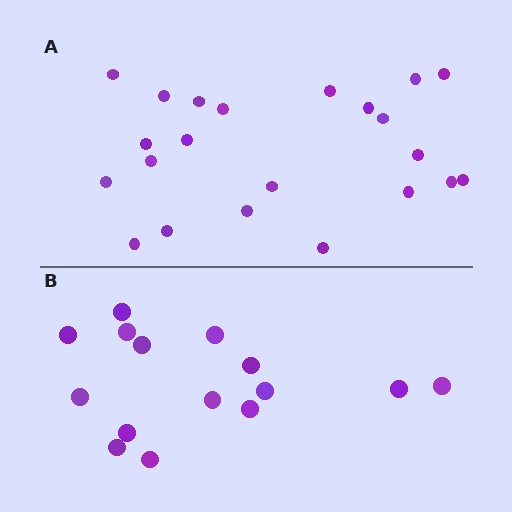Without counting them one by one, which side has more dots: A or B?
Region A (the top region) has more dots.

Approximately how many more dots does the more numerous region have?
Region A has roughly 8 or so more dots than region B.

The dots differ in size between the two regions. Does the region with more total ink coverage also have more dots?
No. Region B has more total ink coverage because its dots are larger, but region A actually contains more individual dots. Total area can be misleading — the number of items is what matters here.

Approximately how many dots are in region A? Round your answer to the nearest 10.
About 20 dots. (The exact count is 22, which rounds to 20.)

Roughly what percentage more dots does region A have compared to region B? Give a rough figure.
About 45% more.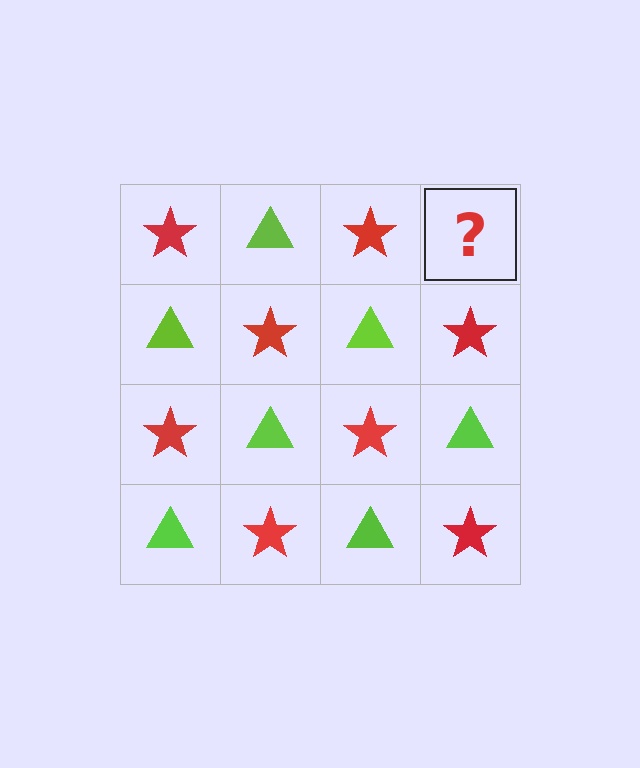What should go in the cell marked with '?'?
The missing cell should contain a lime triangle.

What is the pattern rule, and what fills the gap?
The rule is that it alternates red star and lime triangle in a checkerboard pattern. The gap should be filled with a lime triangle.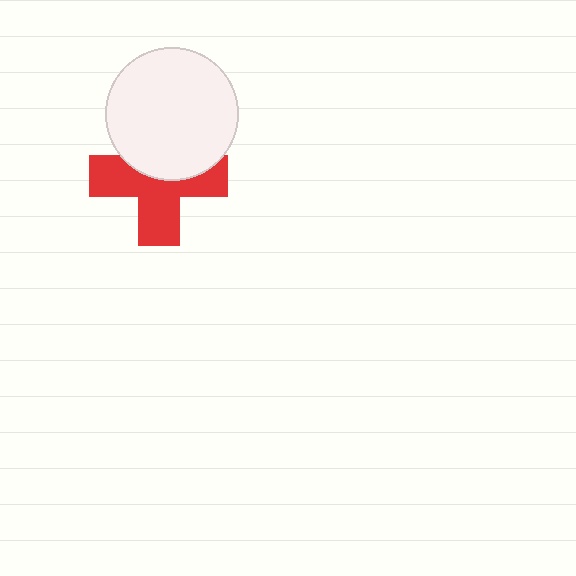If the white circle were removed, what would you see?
You would see the complete red cross.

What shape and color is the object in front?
The object in front is a white circle.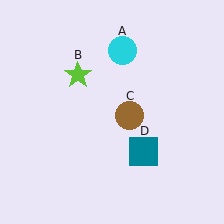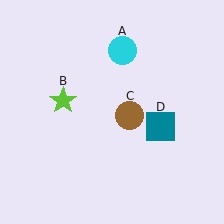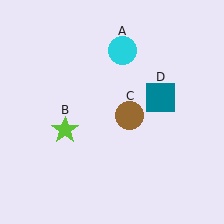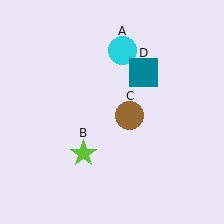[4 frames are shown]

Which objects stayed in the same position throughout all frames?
Cyan circle (object A) and brown circle (object C) remained stationary.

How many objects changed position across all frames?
2 objects changed position: lime star (object B), teal square (object D).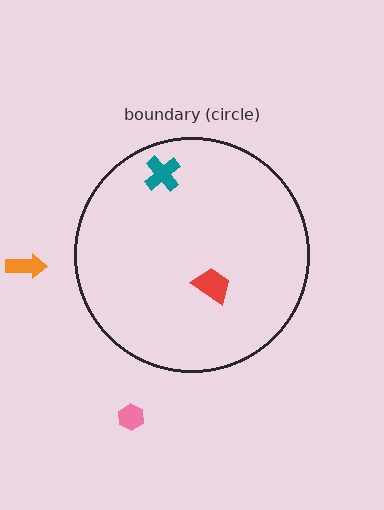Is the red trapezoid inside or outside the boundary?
Inside.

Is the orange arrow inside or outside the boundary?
Outside.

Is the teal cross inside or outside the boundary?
Inside.